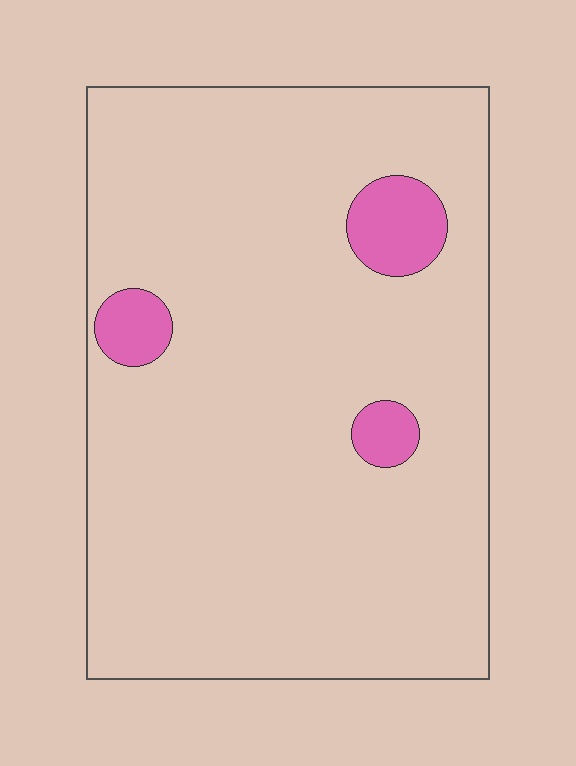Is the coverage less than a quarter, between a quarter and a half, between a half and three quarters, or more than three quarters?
Less than a quarter.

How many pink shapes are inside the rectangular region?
3.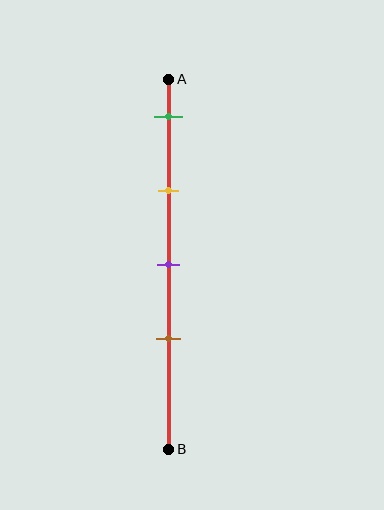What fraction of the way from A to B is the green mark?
The green mark is approximately 10% (0.1) of the way from A to B.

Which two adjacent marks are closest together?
The purple and brown marks are the closest adjacent pair.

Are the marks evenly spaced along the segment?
Yes, the marks are approximately evenly spaced.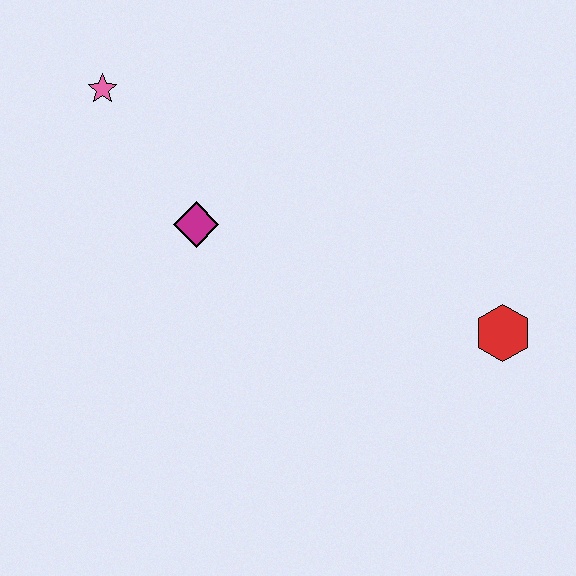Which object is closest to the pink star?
The magenta diamond is closest to the pink star.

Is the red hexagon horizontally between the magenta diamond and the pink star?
No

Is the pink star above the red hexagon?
Yes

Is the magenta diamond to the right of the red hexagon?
No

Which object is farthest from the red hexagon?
The pink star is farthest from the red hexagon.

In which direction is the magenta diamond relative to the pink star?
The magenta diamond is below the pink star.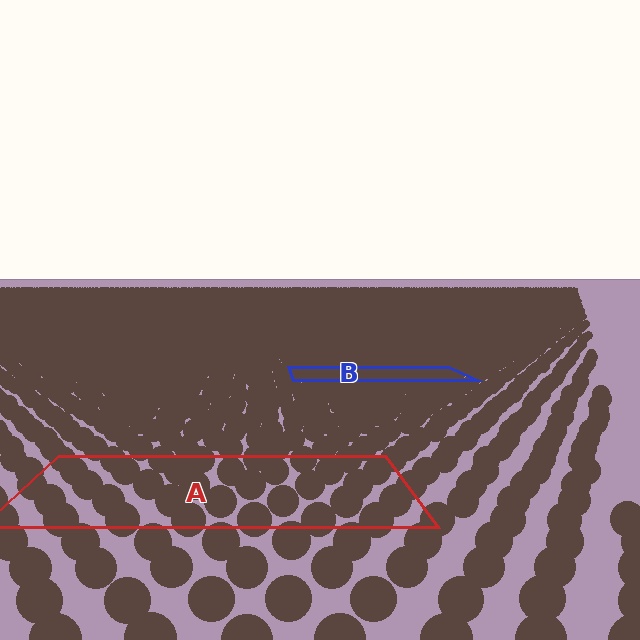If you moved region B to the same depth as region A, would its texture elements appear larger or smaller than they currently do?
They would appear larger. At a closer depth, the same texture elements are projected at a bigger on-screen size.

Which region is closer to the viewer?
Region A is closer. The texture elements there are larger and more spread out.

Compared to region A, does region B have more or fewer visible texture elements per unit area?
Region B has more texture elements per unit area — they are packed more densely because it is farther away.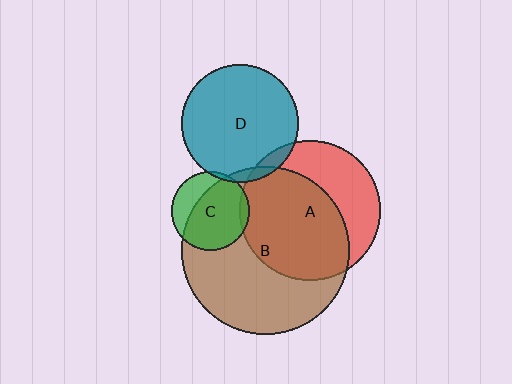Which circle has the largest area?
Circle B (brown).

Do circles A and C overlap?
Yes.